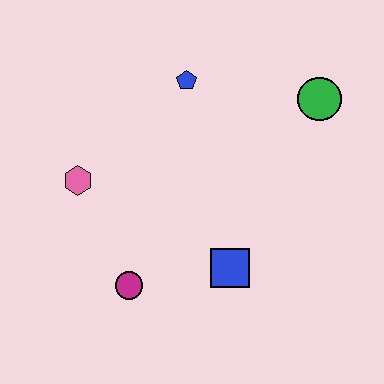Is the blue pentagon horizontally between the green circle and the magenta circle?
Yes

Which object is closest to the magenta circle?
The blue square is closest to the magenta circle.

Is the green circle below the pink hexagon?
No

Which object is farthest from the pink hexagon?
The green circle is farthest from the pink hexagon.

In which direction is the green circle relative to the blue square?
The green circle is above the blue square.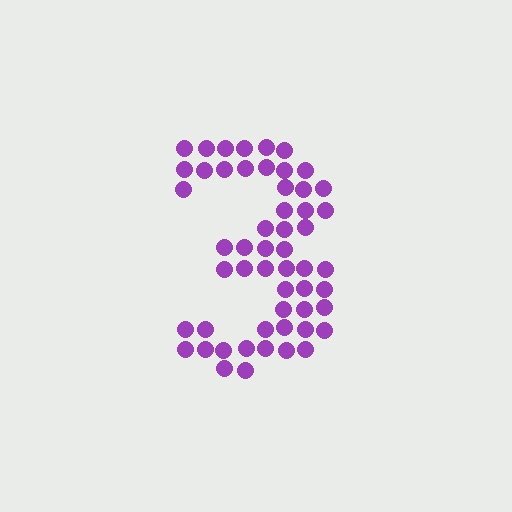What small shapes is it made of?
It is made of small circles.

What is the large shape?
The large shape is the digit 3.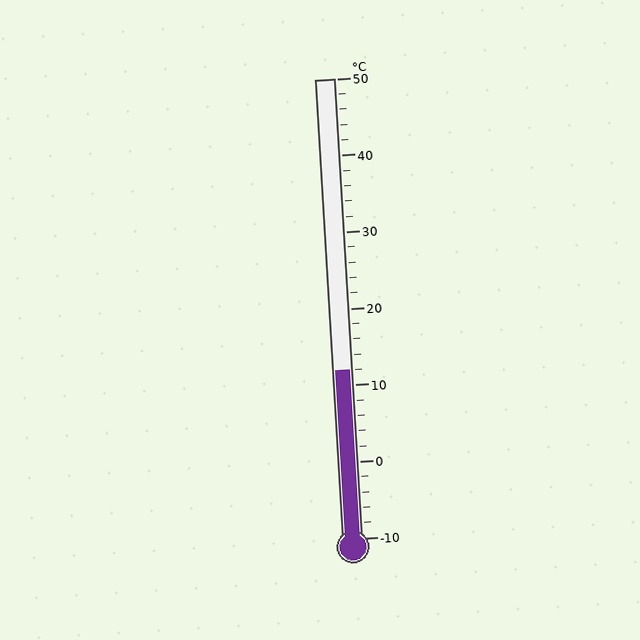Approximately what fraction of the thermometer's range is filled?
The thermometer is filled to approximately 35% of its range.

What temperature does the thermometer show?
The thermometer shows approximately 12°C.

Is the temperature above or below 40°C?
The temperature is below 40°C.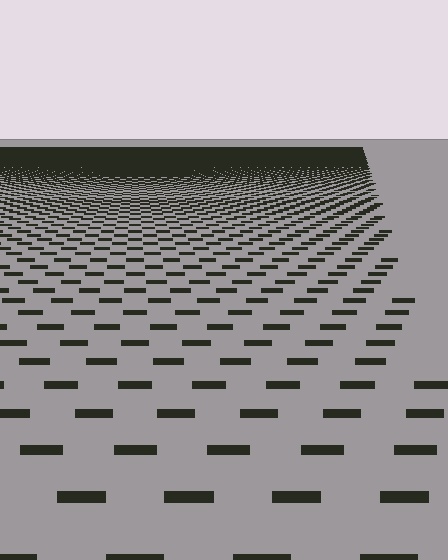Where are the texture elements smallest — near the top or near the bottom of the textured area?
Near the top.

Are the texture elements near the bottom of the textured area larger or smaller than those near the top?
Larger. Near the bottom, elements are closer to the viewer and appear at a bigger on-screen size.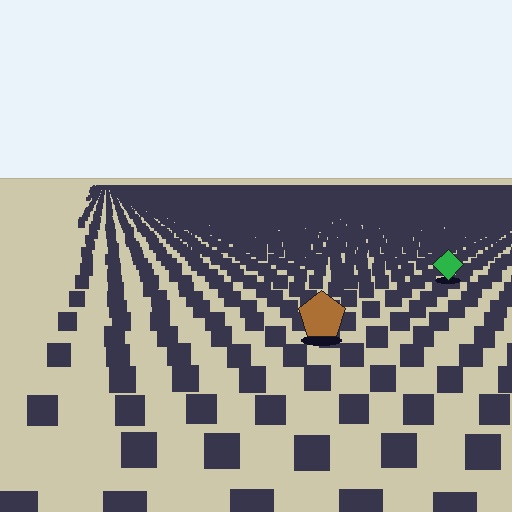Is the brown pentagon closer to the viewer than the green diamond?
Yes. The brown pentagon is closer — you can tell from the texture gradient: the ground texture is coarser near it.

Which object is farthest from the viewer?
The green diamond is farthest from the viewer. It appears smaller and the ground texture around it is denser.